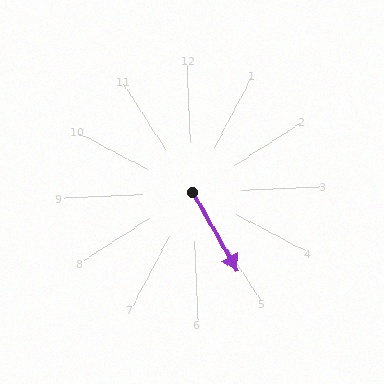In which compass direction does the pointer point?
Southeast.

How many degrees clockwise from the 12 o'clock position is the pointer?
Approximately 153 degrees.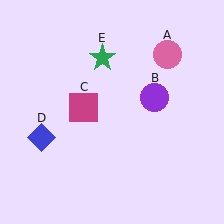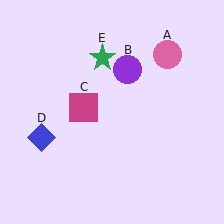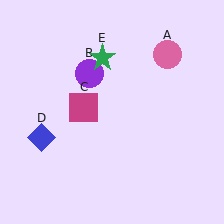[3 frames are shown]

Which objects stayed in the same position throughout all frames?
Pink circle (object A) and magenta square (object C) and blue diamond (object D) and green star (object E) remained stationary.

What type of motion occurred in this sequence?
The purple circle (object B) rotated counterclockwise around the center of the scene.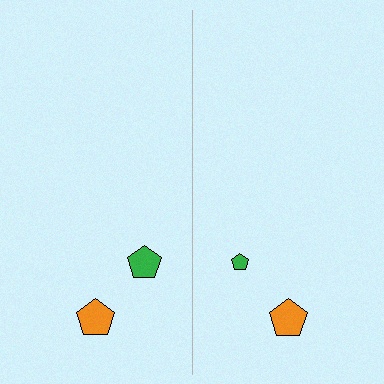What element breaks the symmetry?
The green pentagon on the right side has a different size than its mirror counterpart.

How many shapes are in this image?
There are 4 shapes in this image.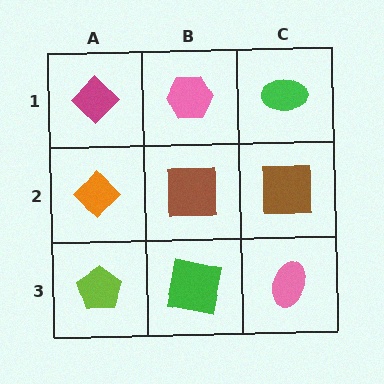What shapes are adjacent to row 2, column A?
A magenta diamond (row 1, column A), a lime pentagon (row 3, column A), a brown square (row 2, column B).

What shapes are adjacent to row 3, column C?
A brown square (row 2, column C), a green square (row 3, column B).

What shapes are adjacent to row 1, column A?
An orange diamond (row 2, column A), a pink hexagon (row 1, column B).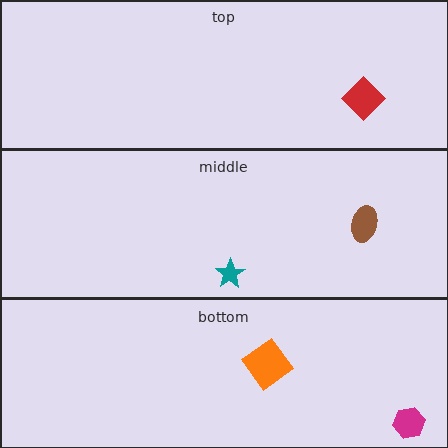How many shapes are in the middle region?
2.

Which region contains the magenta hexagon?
The bottom region.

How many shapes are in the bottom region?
2.